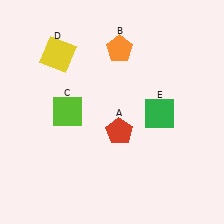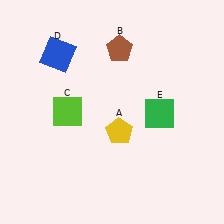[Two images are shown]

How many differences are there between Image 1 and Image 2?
There are 3 differences between the two images.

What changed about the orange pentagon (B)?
In Image 1, B is orange. In Image 2, it changed to brown.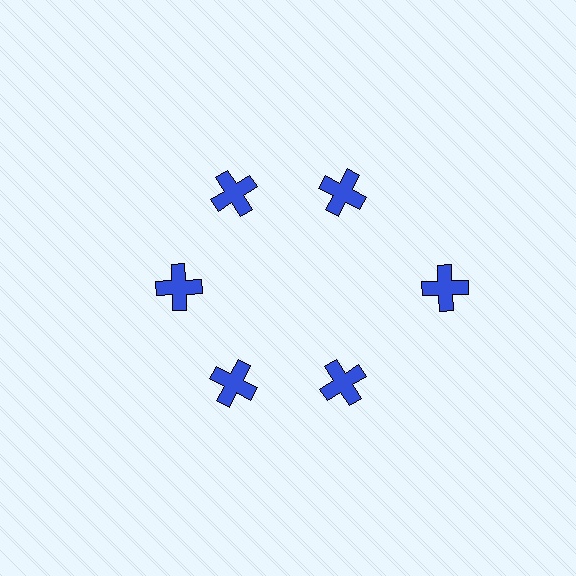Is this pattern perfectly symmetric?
No. The 6 blue crosses are arranged in a ring, but one element near the 3 o'clock position is pushed outward from the center, breaking the 6-fold rotational symmetry.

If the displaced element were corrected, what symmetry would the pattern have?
It would have 6-fold rotational symmetry — the pattern would map onto itself every 60 degrees.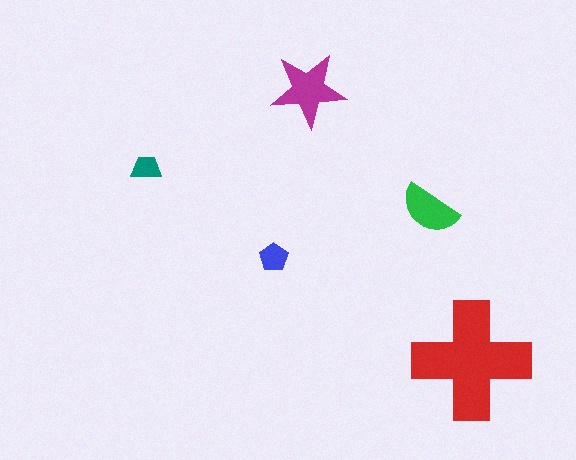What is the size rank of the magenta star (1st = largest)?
2nd.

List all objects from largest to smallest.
The red cross, the magenta star, the green semicircle, the blue pentagon, the teal trapezoid.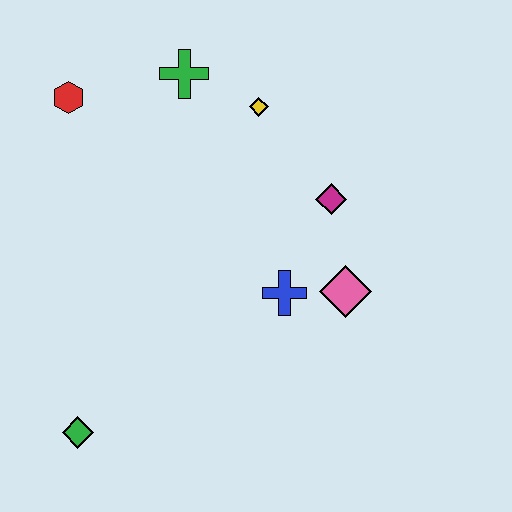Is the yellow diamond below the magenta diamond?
No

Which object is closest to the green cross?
The yellow diamond is closest to the green cross.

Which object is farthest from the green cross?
The green diamond is farthest from the green cross.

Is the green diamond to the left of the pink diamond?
Yes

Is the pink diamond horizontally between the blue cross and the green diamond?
No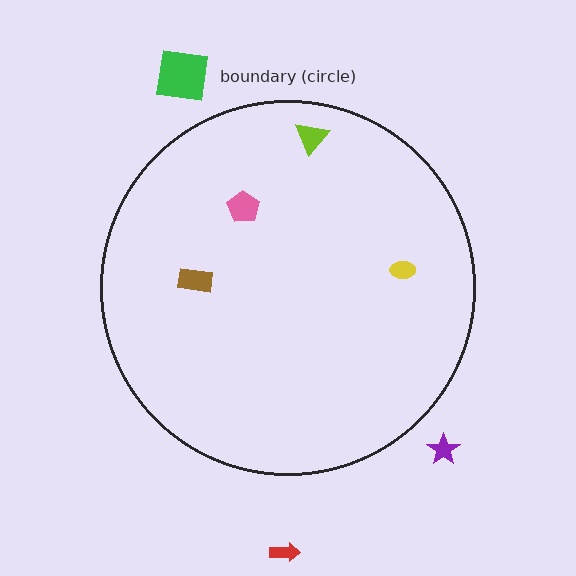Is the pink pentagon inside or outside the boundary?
Inside.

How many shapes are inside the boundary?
4 inside, 3 outside.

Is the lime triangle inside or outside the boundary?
Inside.